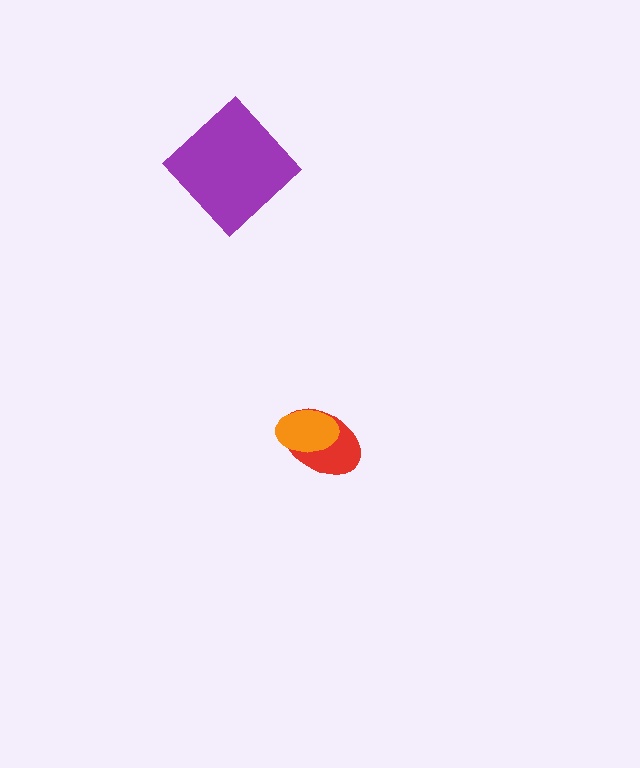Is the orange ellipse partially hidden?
No, no other shape covers it.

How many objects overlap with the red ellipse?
1 object overlaps with the red ellipse.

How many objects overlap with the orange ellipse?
1 object overlaps with the orange ellipse.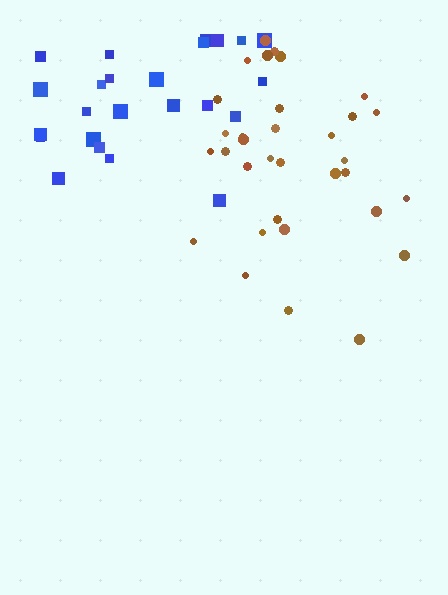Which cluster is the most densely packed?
Brown.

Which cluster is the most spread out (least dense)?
Blue.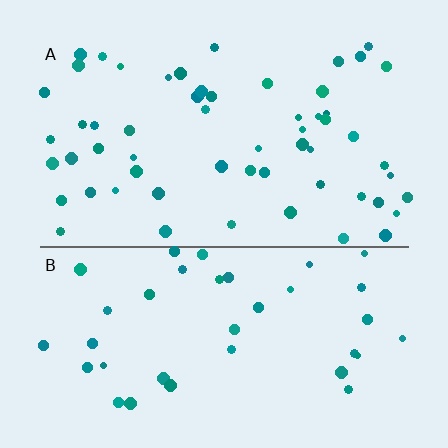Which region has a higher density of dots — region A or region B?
A (the top).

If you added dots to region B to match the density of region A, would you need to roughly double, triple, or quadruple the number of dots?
Approximately double.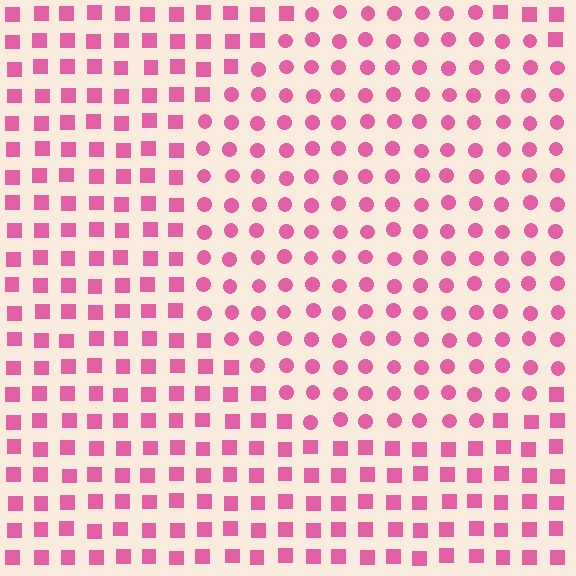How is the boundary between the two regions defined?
The boundary is defined by a change in element shape: circles inside vs. squares outside. All elements share the same color and spacing.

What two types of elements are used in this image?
The image uses circles inside the circle region and squares outside it.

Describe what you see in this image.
The image is filled with small pink elements arranged in a uniform grid. A circle-shaped region contains circles, while the surrounding area contains squares. The boundary is defined purely by the change in element shape.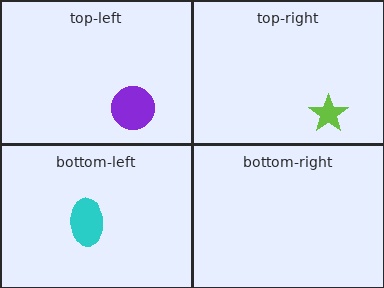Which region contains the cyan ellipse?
The bottom-left region.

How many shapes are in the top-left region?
1.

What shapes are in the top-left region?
The purple circle.